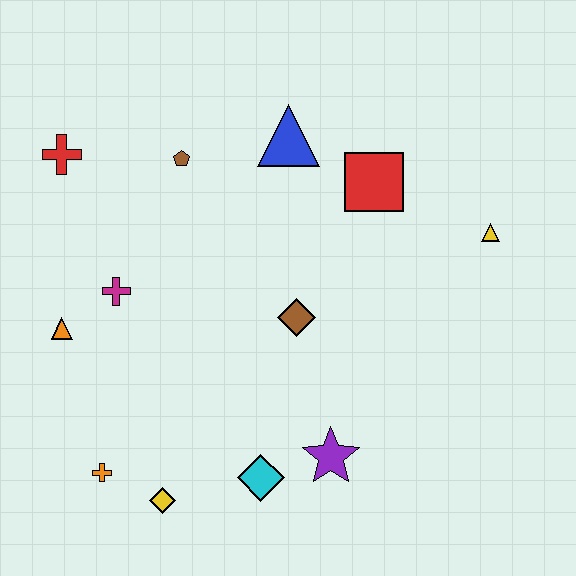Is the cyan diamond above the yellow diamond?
Yes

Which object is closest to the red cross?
The brown pentagon is closest to the red cross.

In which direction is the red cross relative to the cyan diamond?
The red cross is above the cyan diamond.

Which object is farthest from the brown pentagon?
The yellow diamond is farthest from the brown pentagon.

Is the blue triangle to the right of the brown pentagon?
Yes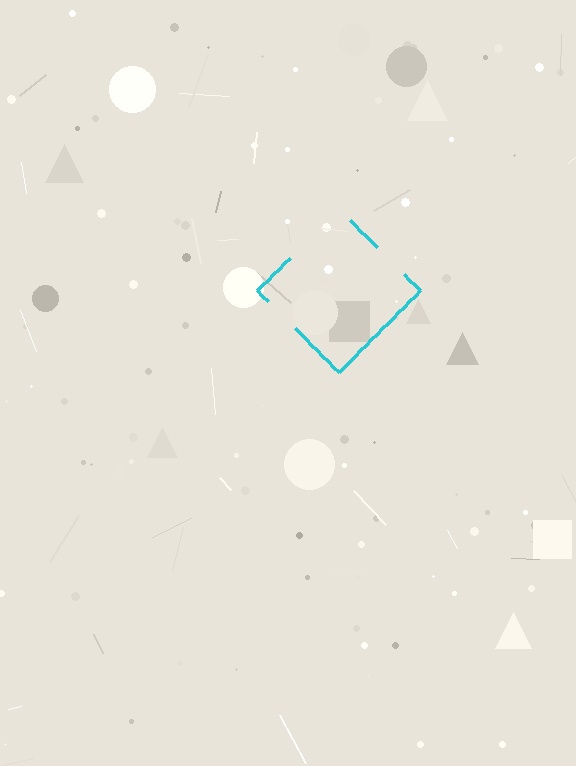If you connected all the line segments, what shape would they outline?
They would outline a diamond.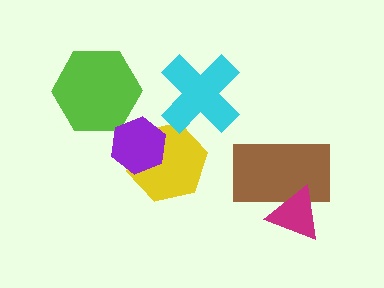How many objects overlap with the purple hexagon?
1 object overlaps with the purple hexagon.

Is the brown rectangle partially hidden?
Yes, it is partially covered by another shape.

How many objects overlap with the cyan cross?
0 objects overlap with the cyan cross.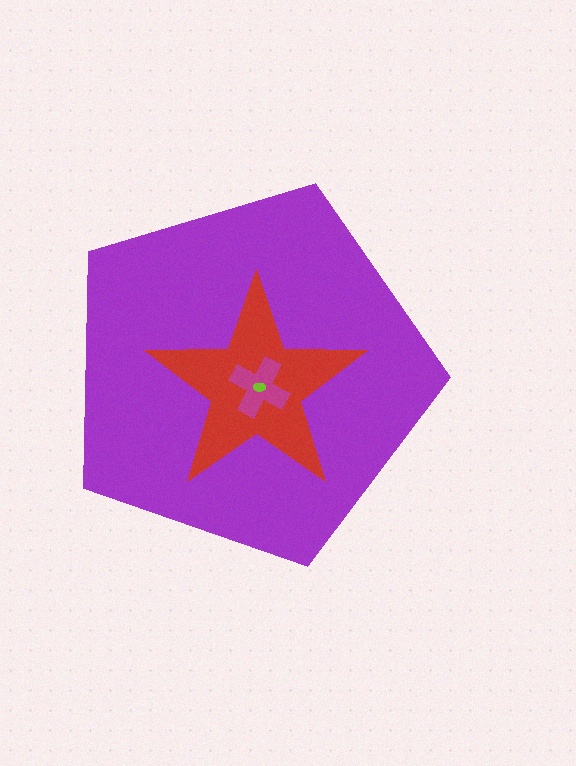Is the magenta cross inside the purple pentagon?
Yes.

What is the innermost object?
The lime ellipse.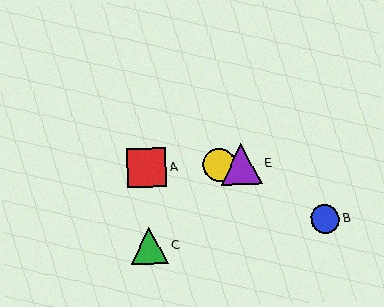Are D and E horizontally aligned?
Yes, both are at y≈165.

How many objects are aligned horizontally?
3 objects (A, D, E) are aligned horizontally.